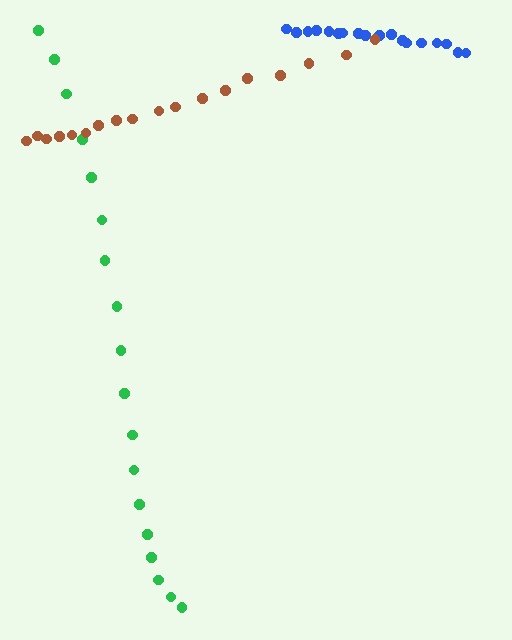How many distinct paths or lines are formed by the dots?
There are 3 distinct paths.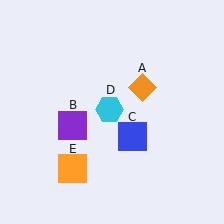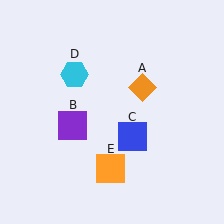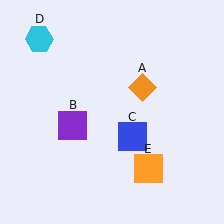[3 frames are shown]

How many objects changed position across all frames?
2 objects changed position: cyan hexagon (object D), orange square (object E).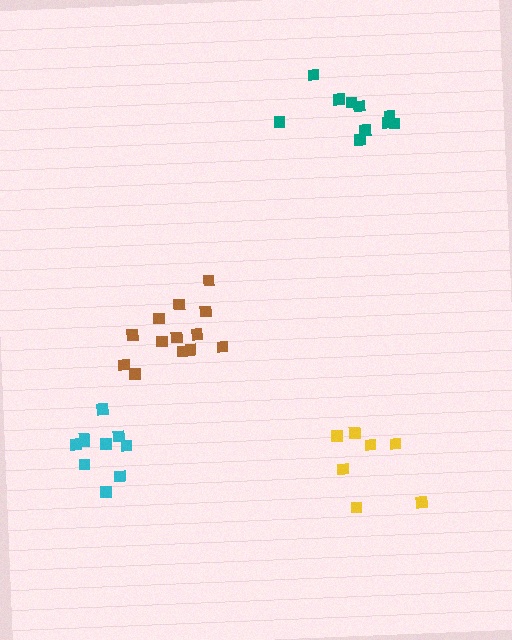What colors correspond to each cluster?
The clusters are colored: teal, yellow, cyan, brown.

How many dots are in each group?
Group 1: 10 dots, Group 2: 7 dots, Group 3: 10 dots, Group 4: 13 dots (40 total).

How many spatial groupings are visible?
There are 4 spatial groupings.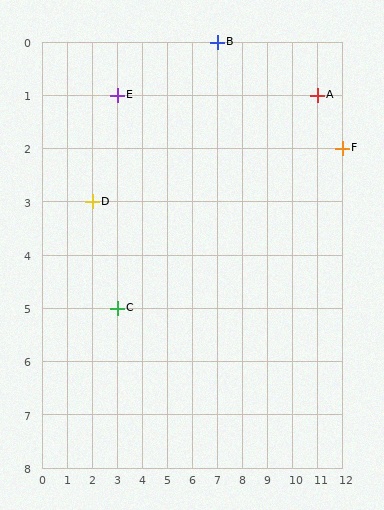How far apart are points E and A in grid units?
Points E and A are 8 columns apart.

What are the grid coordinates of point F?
Point F is at grid coordinates (12, 2).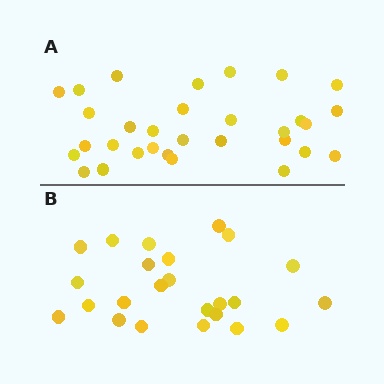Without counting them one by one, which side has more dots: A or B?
Region A (the top region) has more dots.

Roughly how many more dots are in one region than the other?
Region A has roughly 8 or so more dots than region B.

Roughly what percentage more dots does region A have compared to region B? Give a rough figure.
About 30% more.